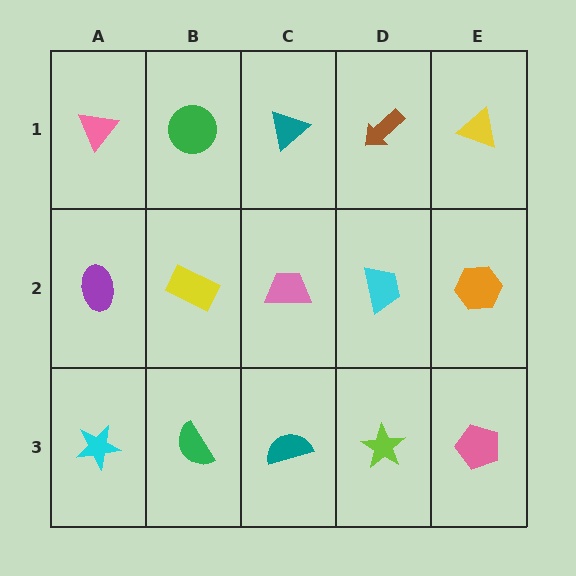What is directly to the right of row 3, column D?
A pink pentagon.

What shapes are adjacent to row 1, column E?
An orange hexagon (row 2, column E), a brown arrow (row 1, column D).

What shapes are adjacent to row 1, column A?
A purple ellipse (row 2, column A), a green circle (row 1, column B).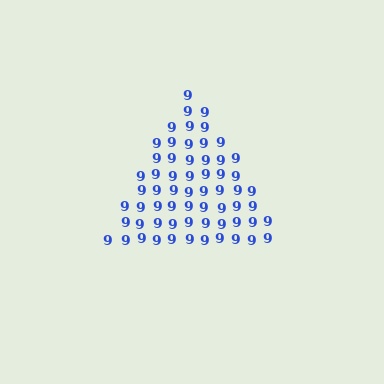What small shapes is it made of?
It is made of small digit 9's.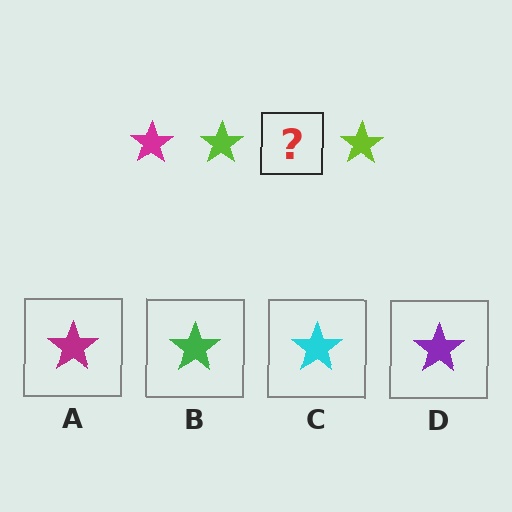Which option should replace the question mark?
Option A.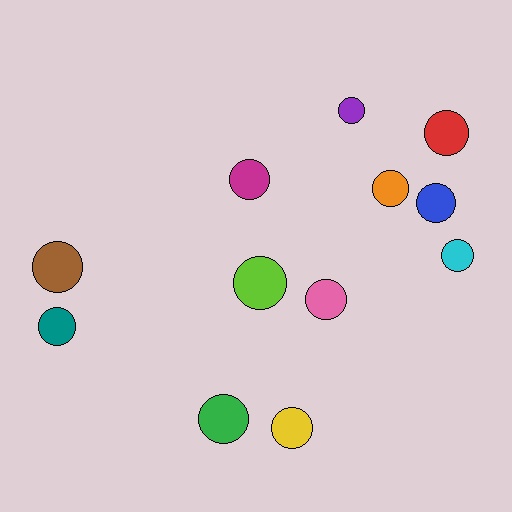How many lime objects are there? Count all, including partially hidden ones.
There is 1 lime object.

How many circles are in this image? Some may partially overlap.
There are 12 circles.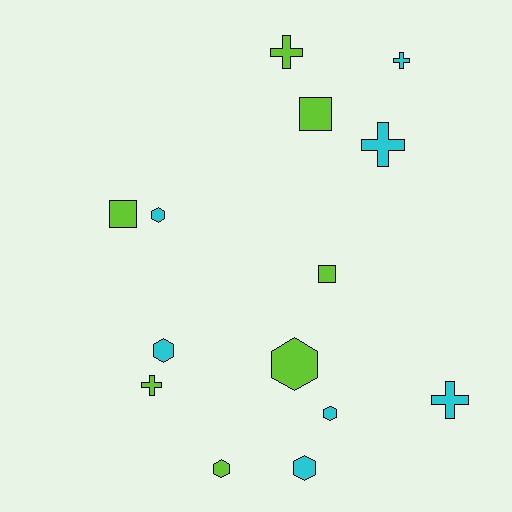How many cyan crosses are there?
There are 3 cyan crosses.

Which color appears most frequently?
Cyan, with 7 objects.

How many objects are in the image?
There are 14 objects.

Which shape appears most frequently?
Hexagon, with 6 objects.